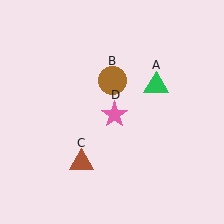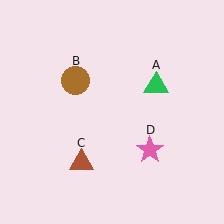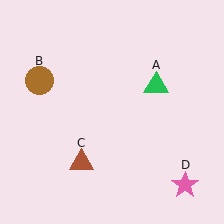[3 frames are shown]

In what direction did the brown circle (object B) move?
The brown circle (object B) moved left.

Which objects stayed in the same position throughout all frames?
Green triangle (object A) and brown triangle (object C) remained stationary.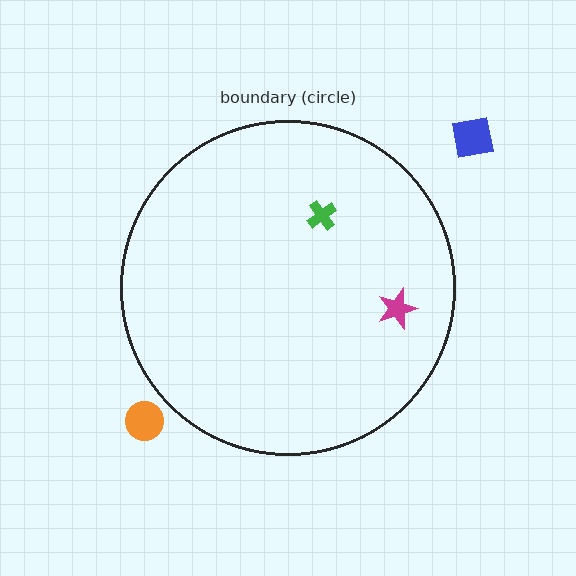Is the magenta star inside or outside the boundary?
Inside.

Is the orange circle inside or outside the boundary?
Outside.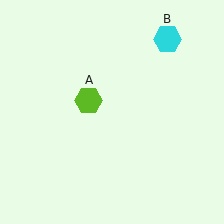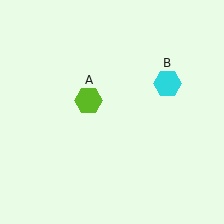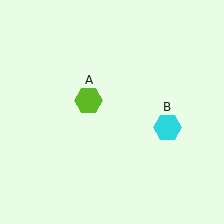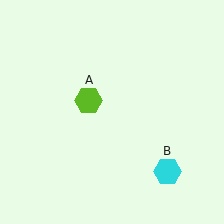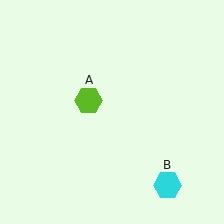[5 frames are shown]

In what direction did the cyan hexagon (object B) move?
The cyan hexagon (object B) moved down.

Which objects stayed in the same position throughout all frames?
Lime hexagon (object A) remained stationary.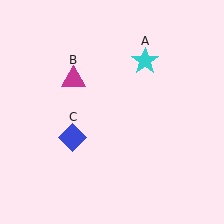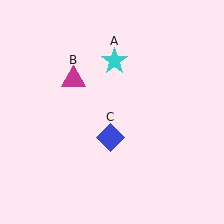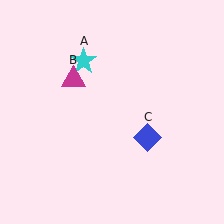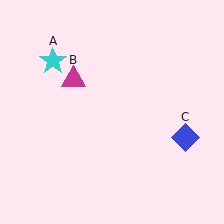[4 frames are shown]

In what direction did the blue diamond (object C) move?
The blue diamond (object C) moved right.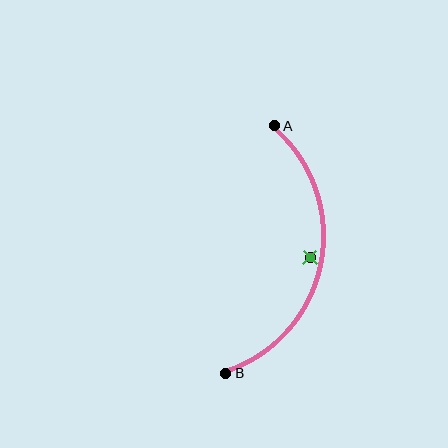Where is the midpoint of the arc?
The arc midpoint is the point on the curve farthest from the straight line joining A and B. It sits to the right of that line.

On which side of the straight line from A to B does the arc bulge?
The arc bulges to the right of the straight line connecting A and B.